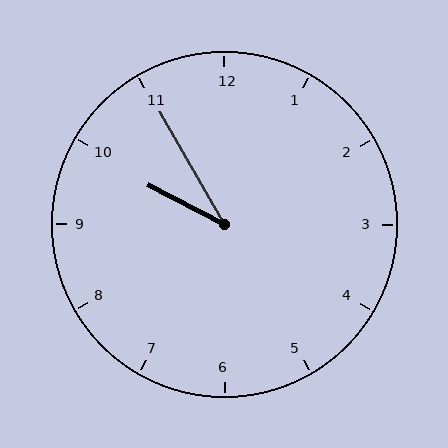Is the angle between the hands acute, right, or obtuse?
It is acute.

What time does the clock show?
9:55.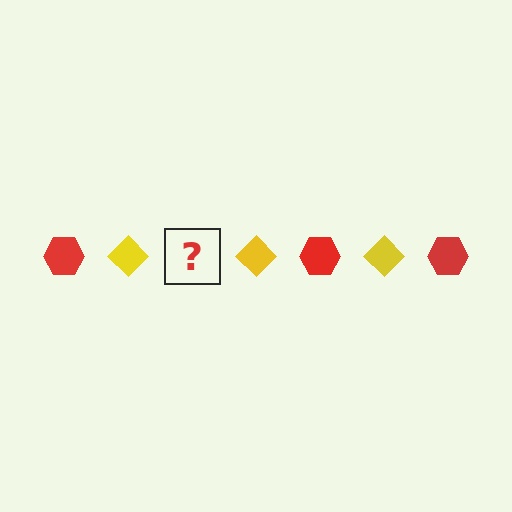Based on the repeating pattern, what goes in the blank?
The blank should be a red hexagon.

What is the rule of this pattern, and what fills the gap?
The rule is that the pattern alternates between red hexagon and yellow diamond. The gap should be filled with a red hexagon.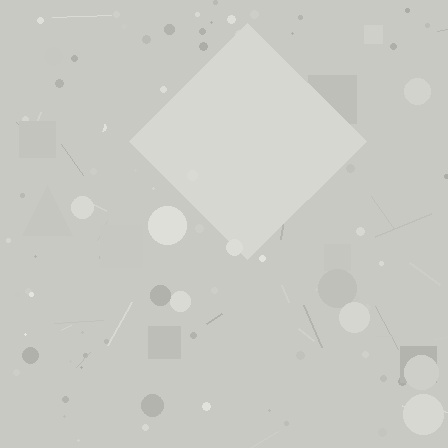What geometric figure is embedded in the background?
A diamond is embedded in the background.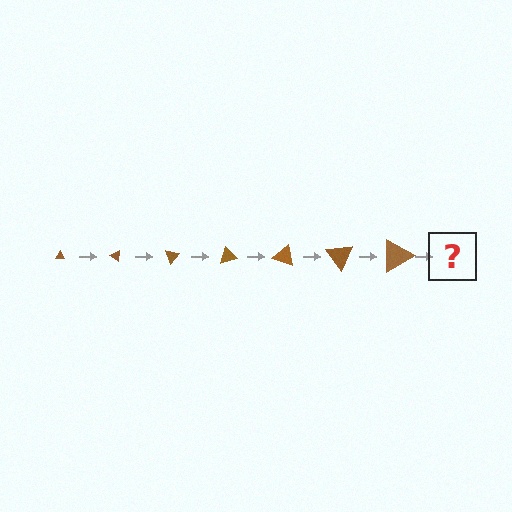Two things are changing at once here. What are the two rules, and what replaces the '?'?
The two rules are that the triangle grows larger each step and it rotates 35 degrees each step. The '?' should be a triangle, larger than the previous one and rotated 245 degrees from the start.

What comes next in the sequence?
The next element should be a triangle, larger than the previous one and rotated 245 degrees from the start.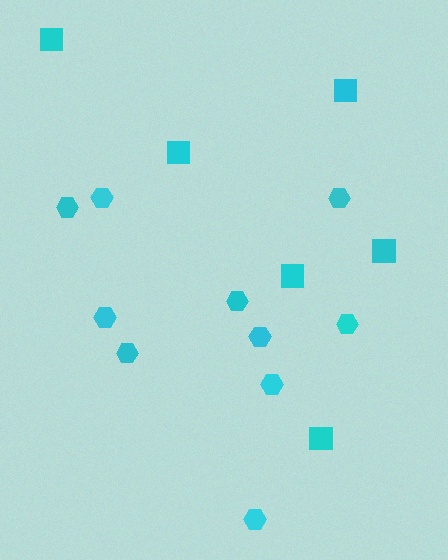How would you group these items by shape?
There are 2 groups: one group of squares (6) and one group of hexagons (10).